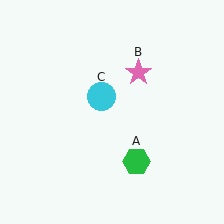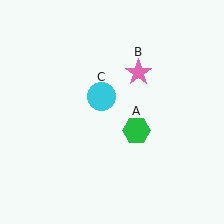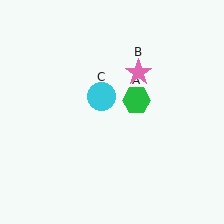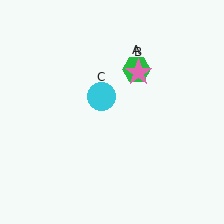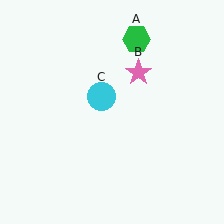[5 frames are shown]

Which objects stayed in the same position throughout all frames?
Pink star (object B) and cyan circle (object C) remained stationary.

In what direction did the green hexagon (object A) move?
The green hexagon (object A) moved up.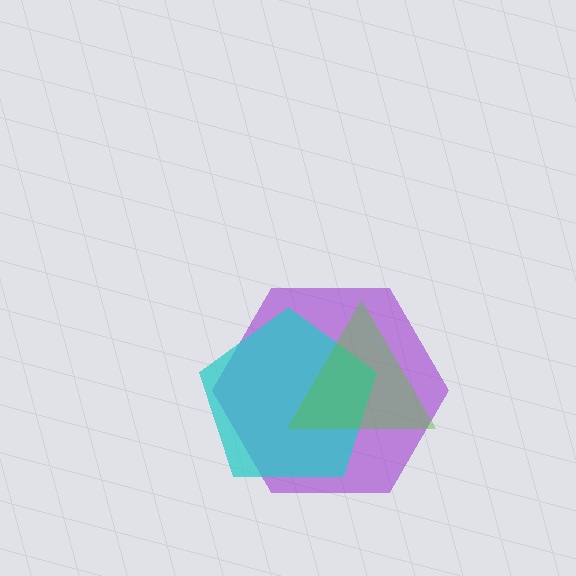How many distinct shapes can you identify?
There are 3 distinct shapes: a purple hexagon, a cyan pentagon, a lime triangle.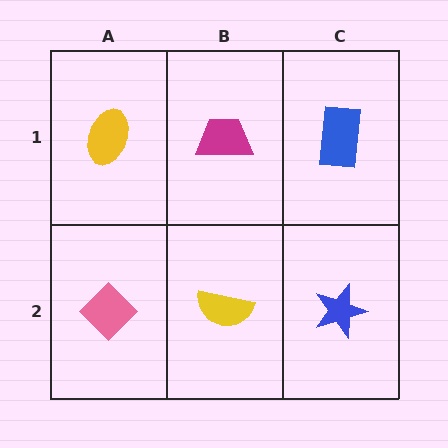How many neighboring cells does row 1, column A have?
2.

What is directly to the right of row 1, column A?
A magenta trapezoid.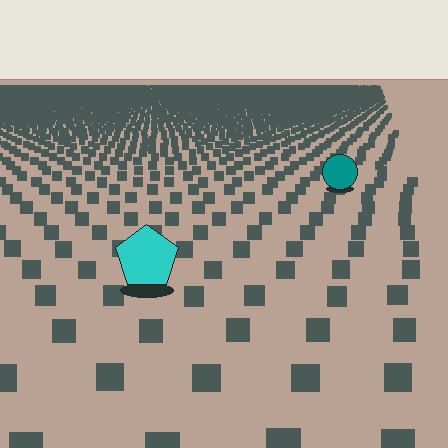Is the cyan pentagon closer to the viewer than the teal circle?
Yes. The cyan pentagon is closer — you can tell from the texture gradient: the ground texture is coarser near it.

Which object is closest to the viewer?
The cyan pentagon is closest. The texture marks near it are larger and more spread out.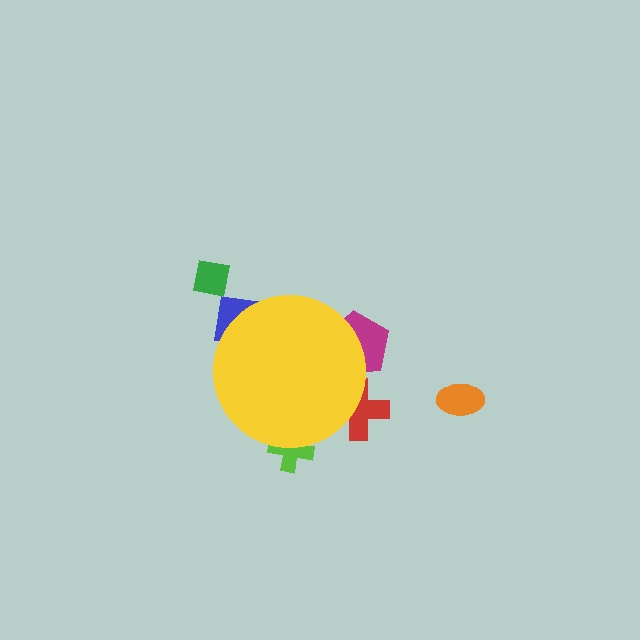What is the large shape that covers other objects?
A yellow circle.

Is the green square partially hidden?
No, the green square is fully visible.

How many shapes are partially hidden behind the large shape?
4 shapes are partially hidden.